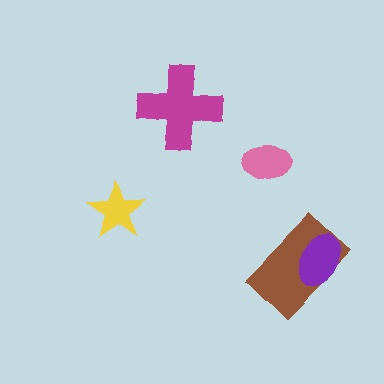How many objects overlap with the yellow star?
0 objects overlap with the yellow star.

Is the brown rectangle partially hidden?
Yes, it is partially covered by another shape.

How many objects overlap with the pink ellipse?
0 objects overlap with the pink ellipse.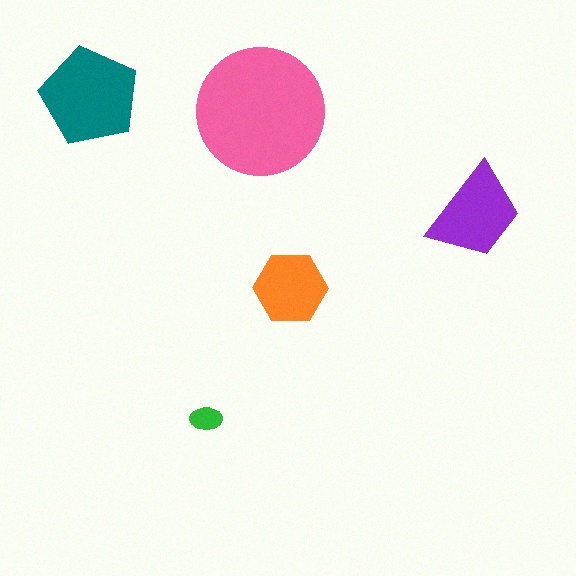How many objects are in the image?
There are 5 objects in the image.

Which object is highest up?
The teal pentagon is topmost.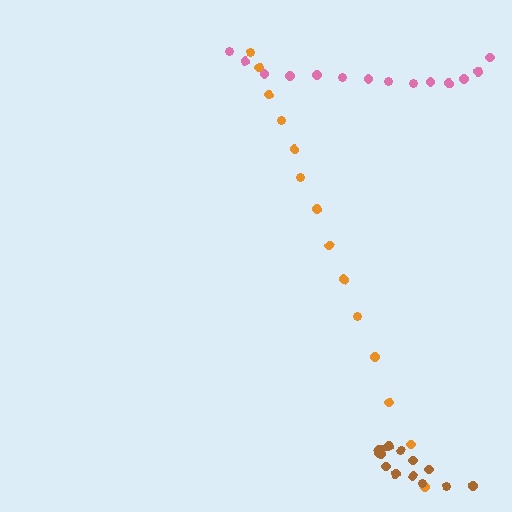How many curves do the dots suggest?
There are 3 distinct paths.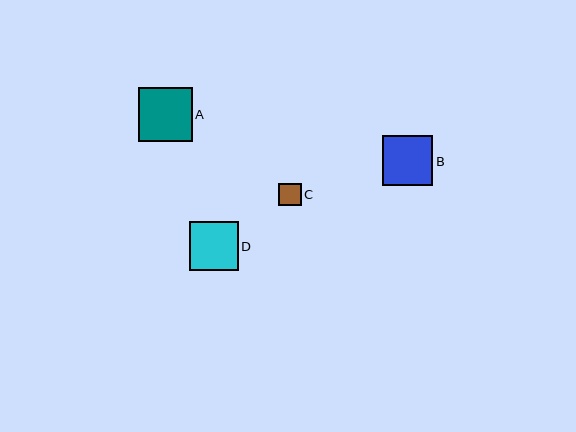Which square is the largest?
Square A is the largest with a size of approximately 54 pixels.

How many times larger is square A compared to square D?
Square A is approximately 1.1 times the size of square D.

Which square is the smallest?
Square C is the smallest with a size of approximately 22 pixels.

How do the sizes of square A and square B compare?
Square A and square B are approximately the same size.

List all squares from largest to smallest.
From largest to smallest: A, B, D, C.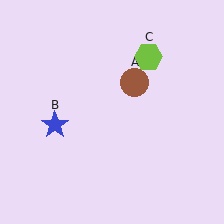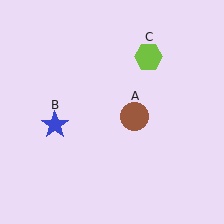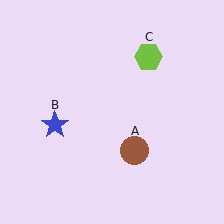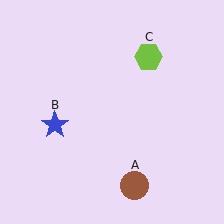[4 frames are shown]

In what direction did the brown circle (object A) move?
The brown circle (object A) moved down.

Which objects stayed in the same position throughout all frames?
Blue star (object B) and lime hexagon (object C) remained stationary.